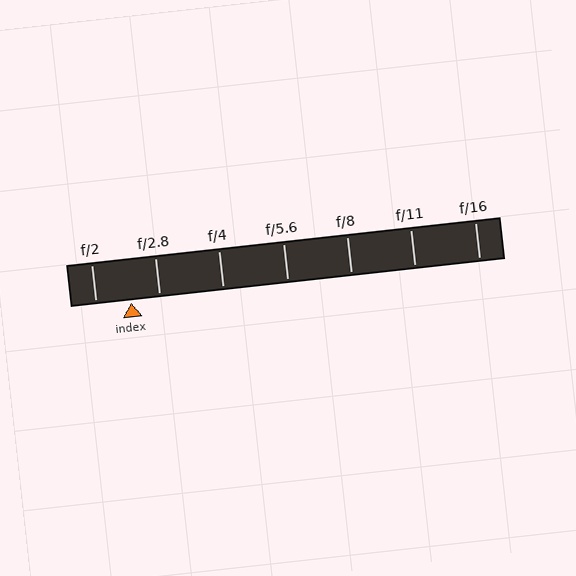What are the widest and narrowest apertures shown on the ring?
The widest aperture shown is f/2 and the narrowest is f/16.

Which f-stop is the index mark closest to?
The index mark is closest to f/2.8.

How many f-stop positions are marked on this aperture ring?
There are 7 f-stop positions marked.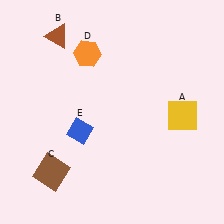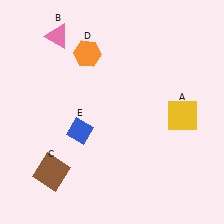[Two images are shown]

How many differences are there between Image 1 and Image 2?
There is 1 difference between the two images.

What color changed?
The triangle (B) changed from brown in Image 1 to pink in Image 2.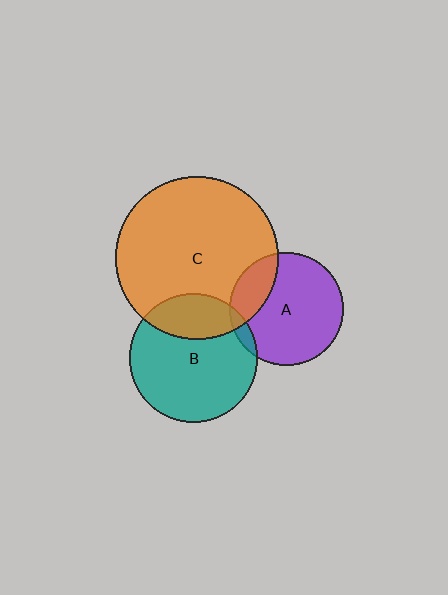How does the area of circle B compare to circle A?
Approximately 1.3 times.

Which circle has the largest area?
Circle C (orange).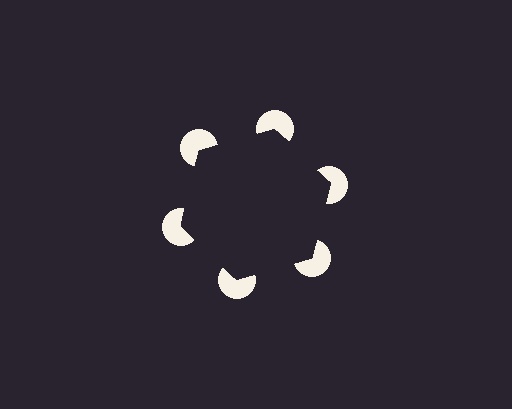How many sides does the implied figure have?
6 sides.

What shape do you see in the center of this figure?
An illusory hexagon — its edges are inferred from the aligned wedge cuts in the pac-man discs, not physically drawn.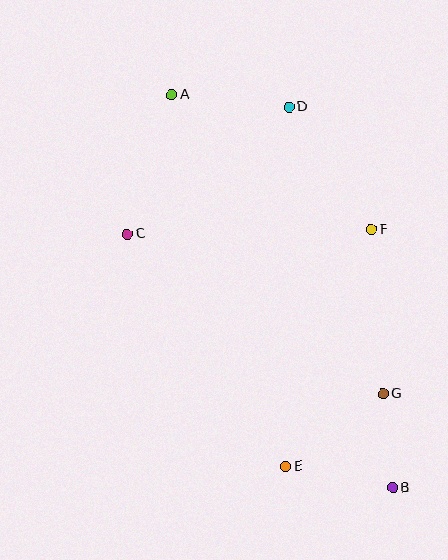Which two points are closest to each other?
Points B and G are closest to each other.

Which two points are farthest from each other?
Points A and B are farthest from each other.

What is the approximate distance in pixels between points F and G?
The distance between F and G is approximately 165 pixels.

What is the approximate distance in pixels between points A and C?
The distance between A and C is approximately 146 pixels.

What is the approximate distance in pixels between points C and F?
The distance between C and F is approximately 244 pixels.